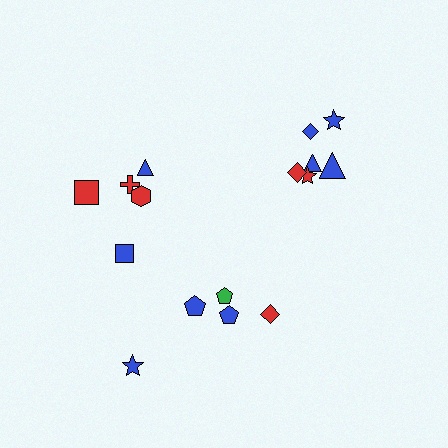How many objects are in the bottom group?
There are 6 objects.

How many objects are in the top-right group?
There are 6 objects.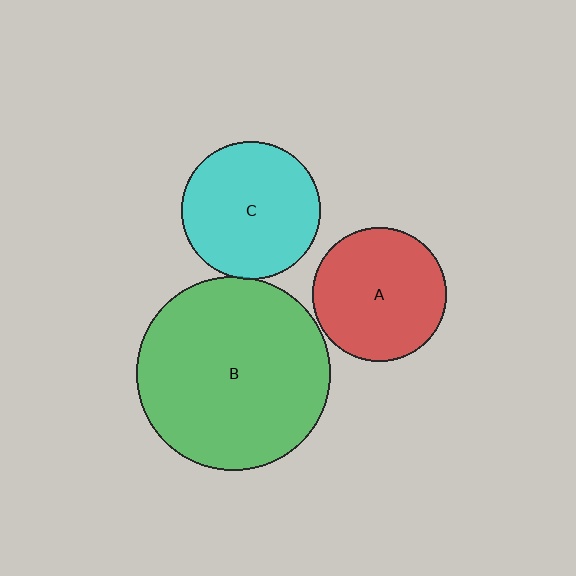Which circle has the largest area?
Circle B (green).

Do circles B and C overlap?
Yes.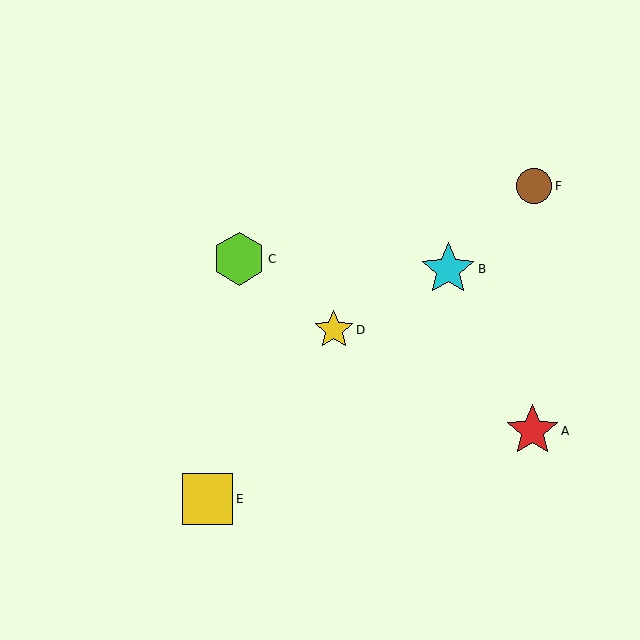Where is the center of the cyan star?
The center of the cyan star is at (448, 269).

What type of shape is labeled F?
Shape F is a brown circle.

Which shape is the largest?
The cyan star (labeled B) is the largest.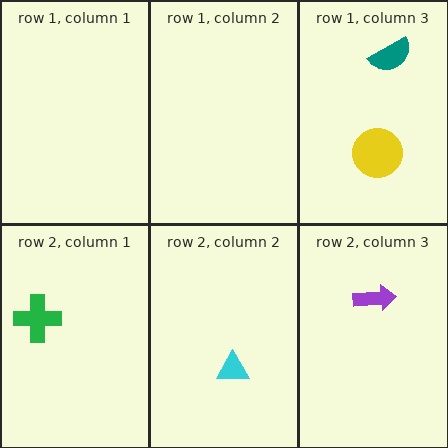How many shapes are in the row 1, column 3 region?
2.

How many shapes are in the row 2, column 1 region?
1.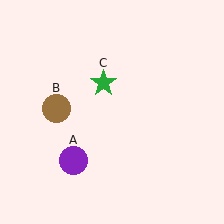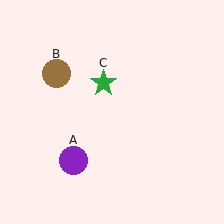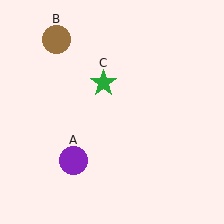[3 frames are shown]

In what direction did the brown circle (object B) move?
The brown circle (object B) moved up.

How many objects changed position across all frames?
1 object changed position: brown circle (object B).